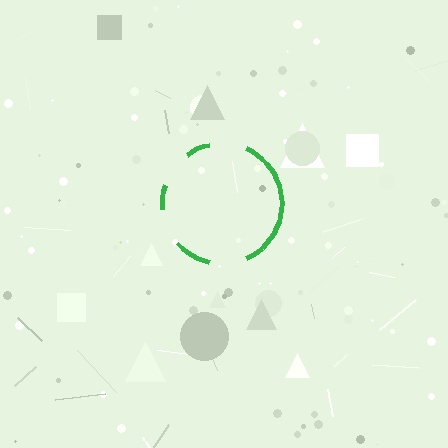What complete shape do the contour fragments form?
The contour fragments form a circle.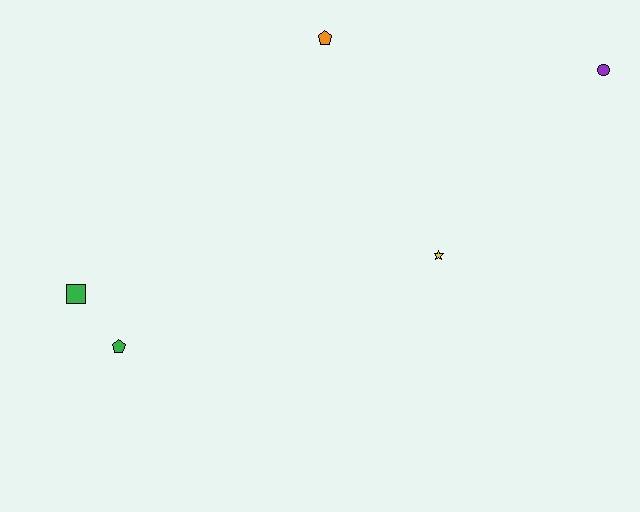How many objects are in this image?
There are 5 objects.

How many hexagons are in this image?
There are no hexagons.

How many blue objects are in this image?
There are no blue objects.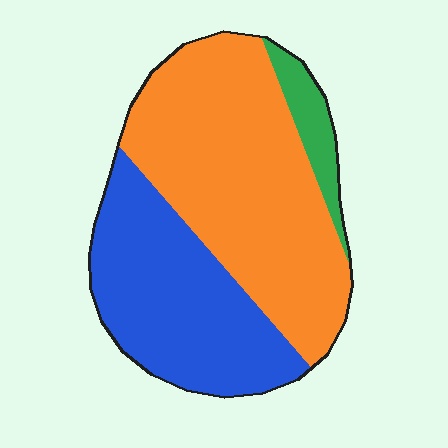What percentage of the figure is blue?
Blue takes up about three eighths (3/8) of the figure.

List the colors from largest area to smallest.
From largest to smallest: orange, blue, green.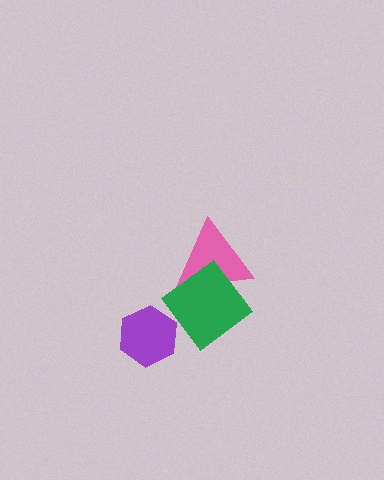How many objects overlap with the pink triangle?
1 object overlaps with the pink triangle.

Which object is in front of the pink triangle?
The green diamond is in front of the pink triangle.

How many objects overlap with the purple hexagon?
1 object overlaps with the purple hexagon.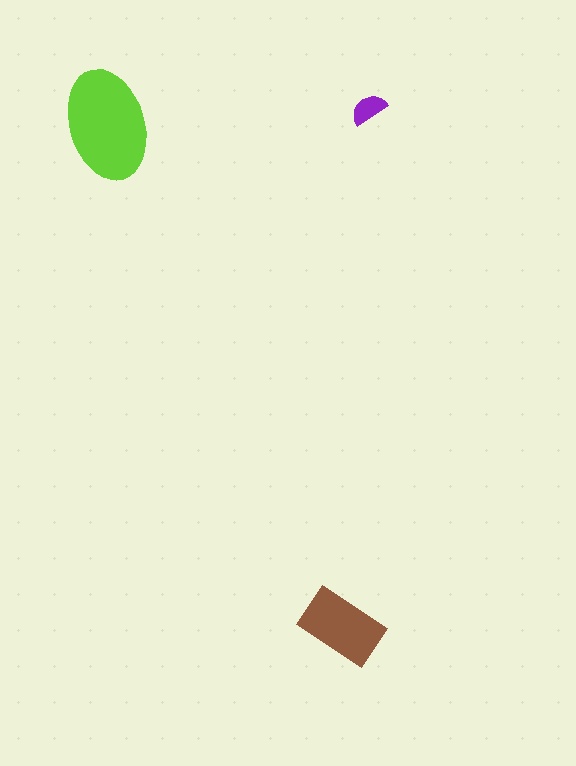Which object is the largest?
The lime ellipse.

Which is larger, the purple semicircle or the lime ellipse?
The lime ellipse.